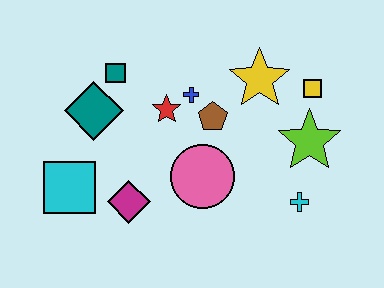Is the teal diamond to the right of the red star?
No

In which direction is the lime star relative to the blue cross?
The lime star is to the right of the blue cross.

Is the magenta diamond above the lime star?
No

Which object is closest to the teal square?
The teal diamond is closest to the teal square.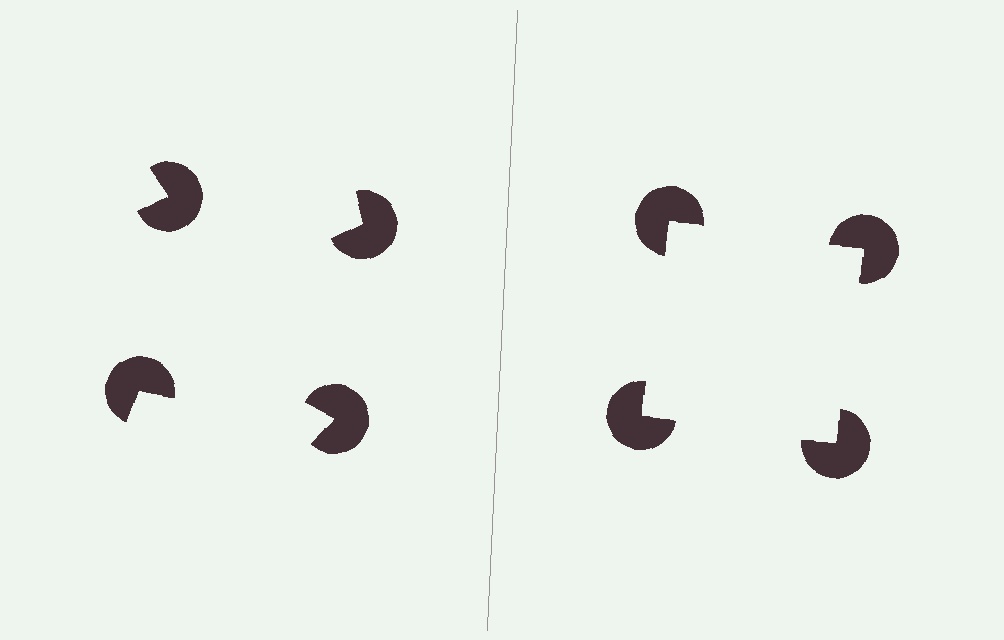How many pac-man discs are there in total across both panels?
8 — 4 on each side.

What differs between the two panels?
The pac-man discs are positioned identically on both sides; only the wedge orientations differ. On the right they align to a square; on the left they are misaligned.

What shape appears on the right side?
An illusory square.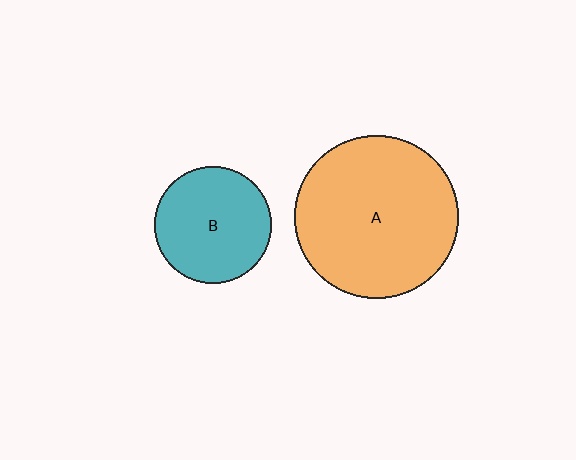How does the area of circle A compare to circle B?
Approximately 2.0 times.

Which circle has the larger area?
Circle A (orange).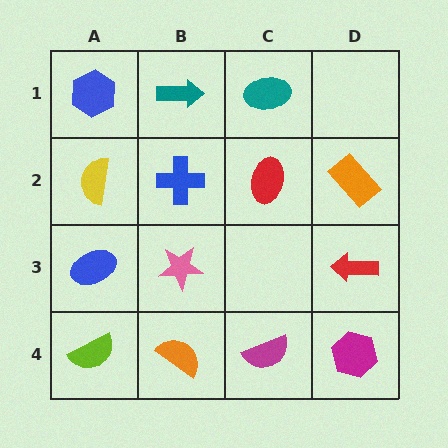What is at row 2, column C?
A red ellipse.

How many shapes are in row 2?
4 shapes.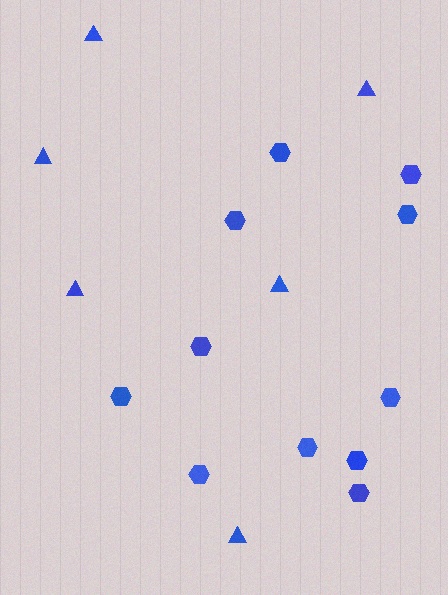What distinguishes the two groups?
There are 2 groups: one group of hexagons (11) and one group of triangles (6).